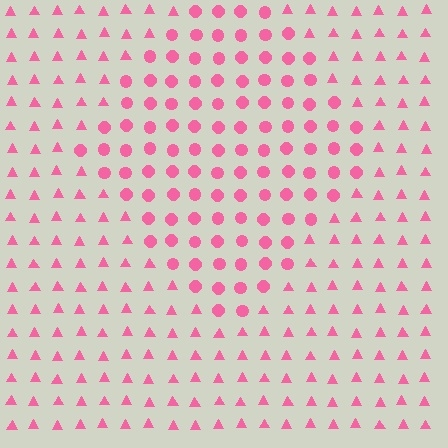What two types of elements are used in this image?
The image uses circles inside the diamond region and triangles outside it.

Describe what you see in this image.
The image is filled with small pink elements arranged in a uniform grid. A diamond-shaped region contains circles, while the surrounding area contains triangles. The boundary is defined purely by the change in element shape.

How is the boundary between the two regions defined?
The boundary is defined by a change in element shape: circles inside vs. triangles outside. All elements share the same color and spacing.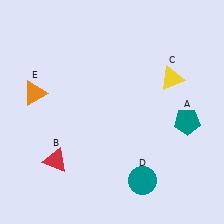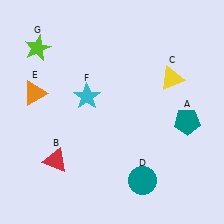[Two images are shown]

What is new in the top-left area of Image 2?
A lime star (G) was added in the top-left area of Image 2.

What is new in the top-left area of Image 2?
A cyan star (F) was added in the top-left area of Image 2.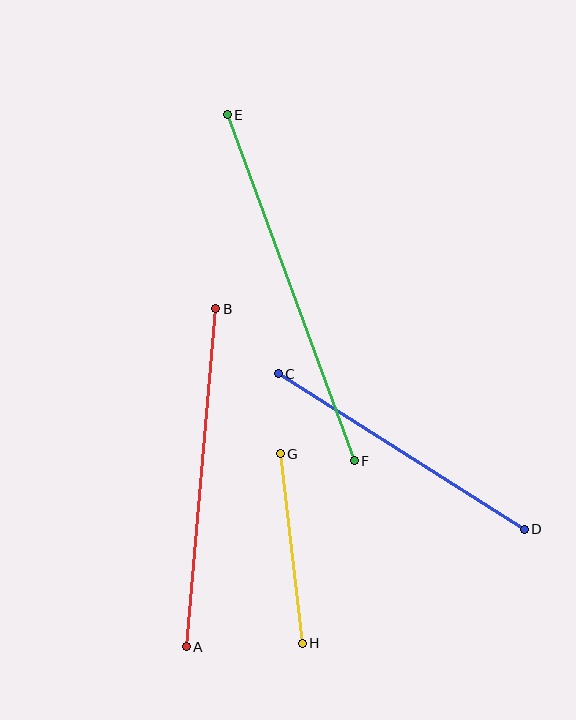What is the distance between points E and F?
The distance is approximately 368 pixels.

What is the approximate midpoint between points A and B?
The midpoint is at approximately (201, 478) pixels.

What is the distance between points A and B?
The distance is approximately 339 pixels.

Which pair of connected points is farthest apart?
Points E and F are farthest apart.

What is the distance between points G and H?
The distance is approximately 191 pixels.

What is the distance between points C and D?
The distance is approximately 290 pixels.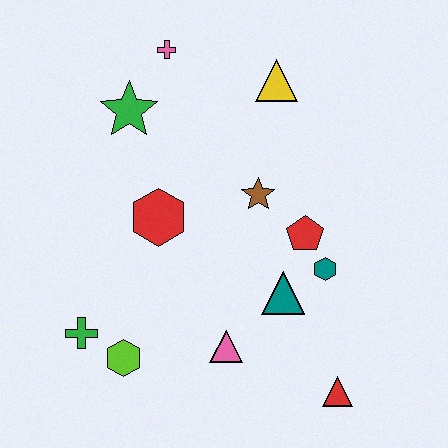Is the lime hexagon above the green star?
No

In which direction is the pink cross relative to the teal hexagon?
The pink cross is above the teal hexagon.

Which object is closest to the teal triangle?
The teal hexagon is closest to the teal triangle.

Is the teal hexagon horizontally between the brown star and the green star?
No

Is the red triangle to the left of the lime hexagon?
No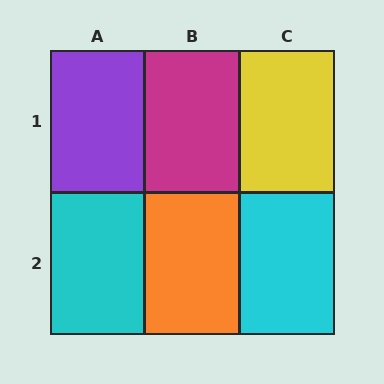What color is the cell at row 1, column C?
Yellow.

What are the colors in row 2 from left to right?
Cyan, orange, cyan.